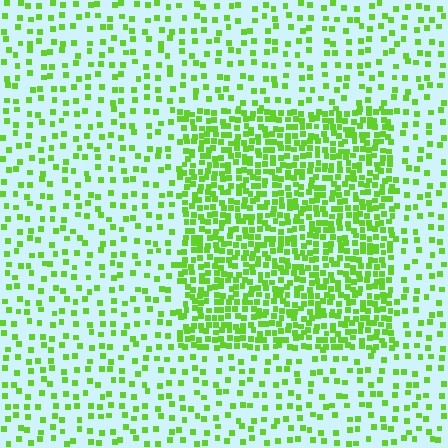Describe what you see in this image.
The image contains small lime elements arranged at two different densities. A rectangle-shaped region is visible where the elements are more densely packed than the surrounding area.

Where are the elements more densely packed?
The elements are more densely packed inside the rectangle boundary.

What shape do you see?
I see a rectangle.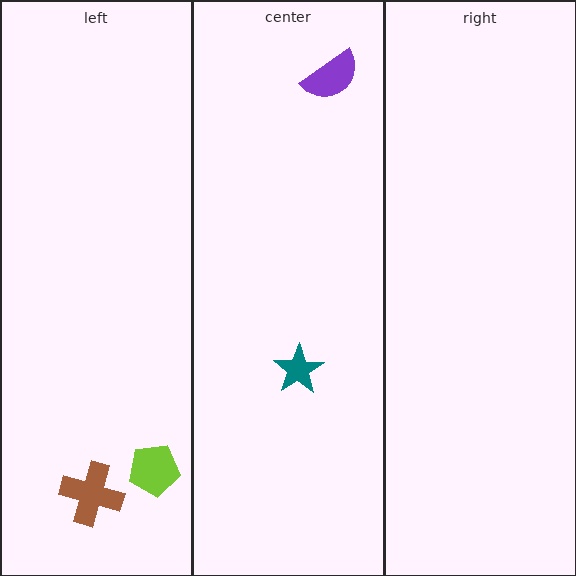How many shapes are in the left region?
2.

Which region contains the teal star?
The center region.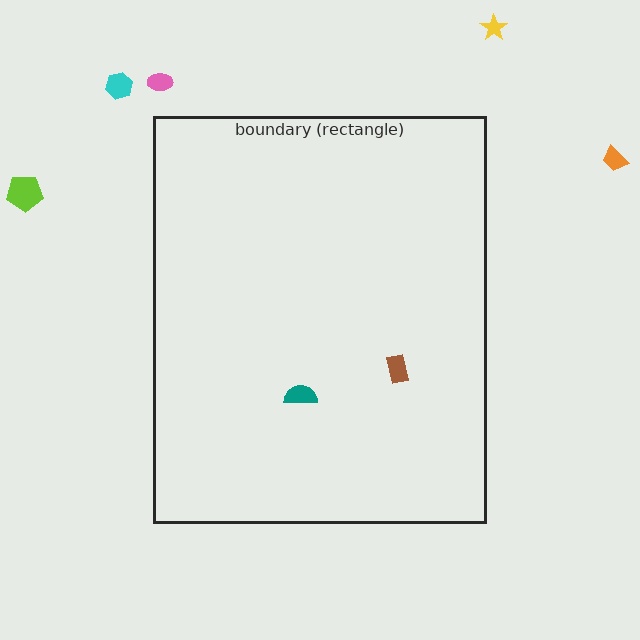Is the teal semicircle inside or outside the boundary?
Inside.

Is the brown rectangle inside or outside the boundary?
Inside.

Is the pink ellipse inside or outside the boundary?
Outside.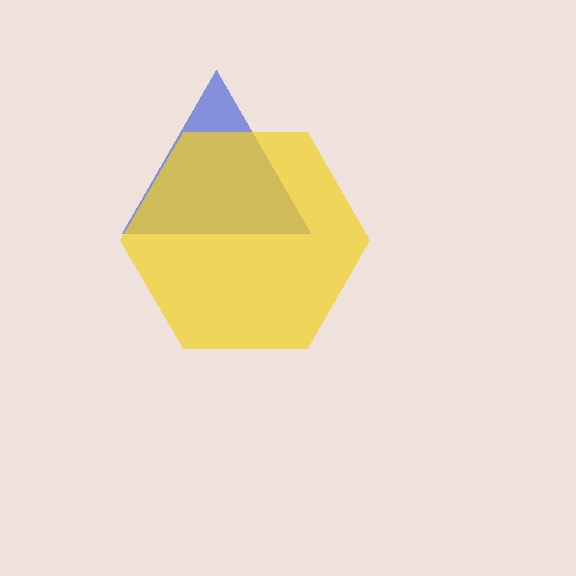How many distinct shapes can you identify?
There are 2 distinct shapes: a blue triangle, a yellow hexagon.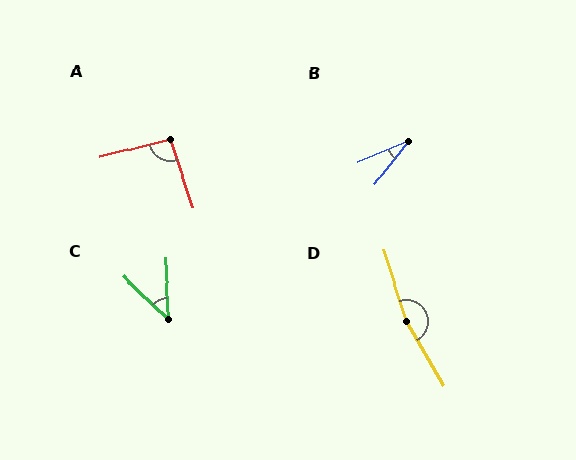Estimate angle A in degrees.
Approximately 94 degrees.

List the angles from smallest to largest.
B (29°), C (43°), A (94°), D (168°).